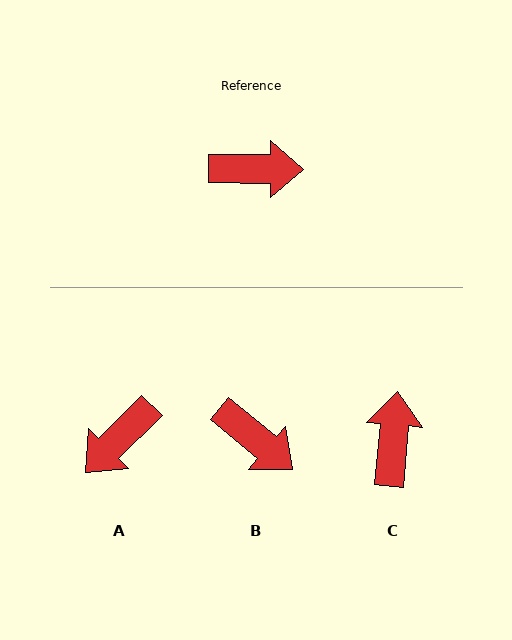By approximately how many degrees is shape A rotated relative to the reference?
Approximately 134 degrees clockwise.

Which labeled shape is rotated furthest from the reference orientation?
A, about 134 degrees away.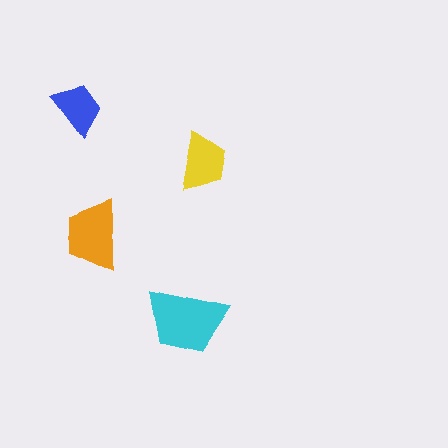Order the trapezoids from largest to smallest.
the cyan one, the orange one, the yellow one, the blue one.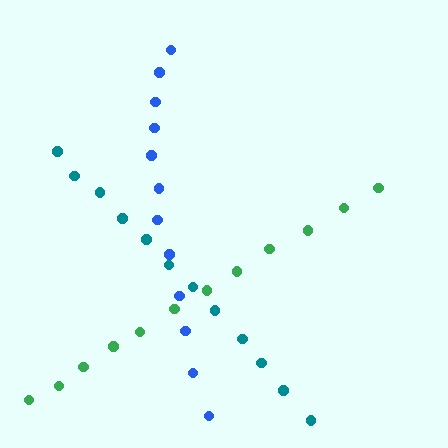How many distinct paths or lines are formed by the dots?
There are 3 distinct paths.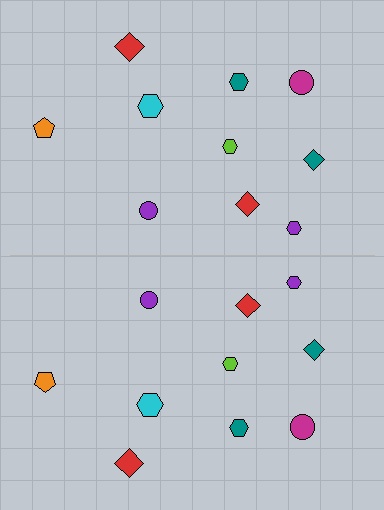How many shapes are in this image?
There are 20 shapes in this image.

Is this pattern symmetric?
Yes, this pattern has bilateral (reflection) symmetry.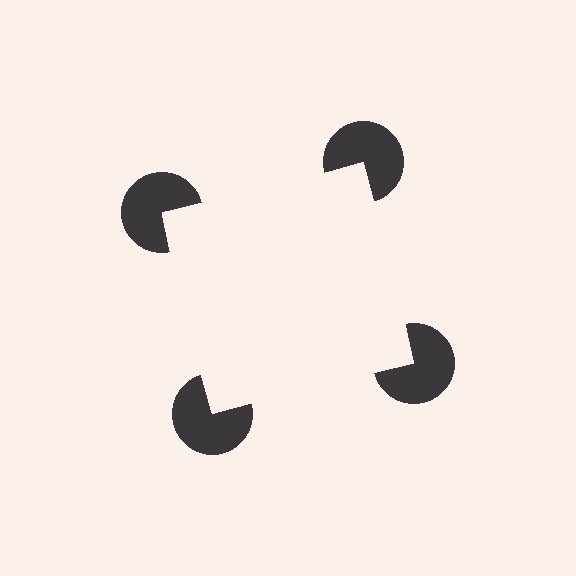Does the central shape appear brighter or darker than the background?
It typically appears slightly brighter than the background, even though no actual brightness change is drawn.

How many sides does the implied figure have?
4 sides.